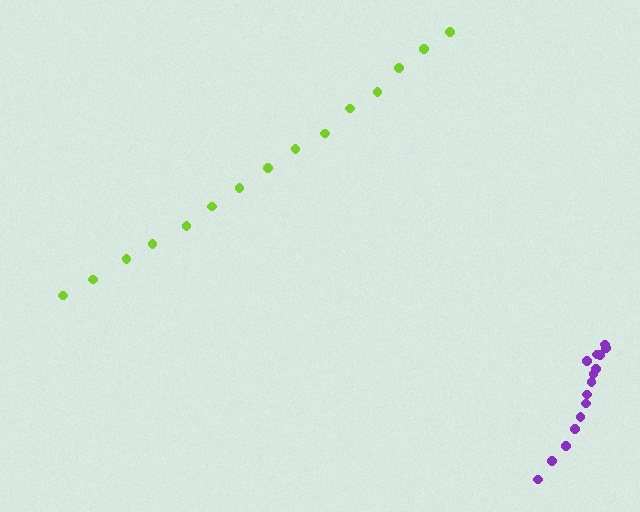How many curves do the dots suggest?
There are 2 distinct paths.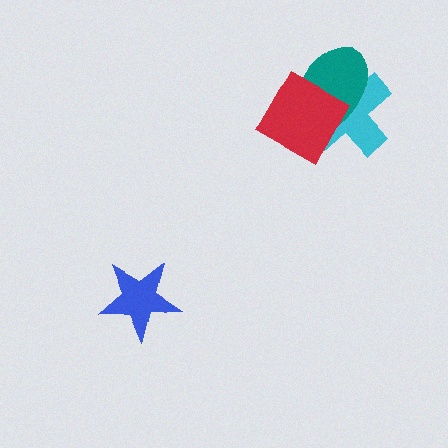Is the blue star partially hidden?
No, no other shape covers it.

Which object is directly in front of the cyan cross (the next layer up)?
The teal ellipse is directly in front of the cyan cross.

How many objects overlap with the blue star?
0 objects overlap with the blue star.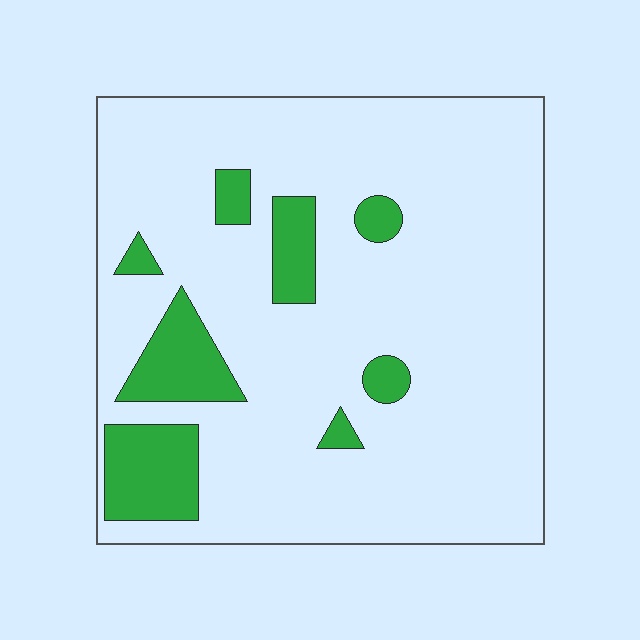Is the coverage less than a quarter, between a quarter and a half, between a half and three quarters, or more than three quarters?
Less than a quarter.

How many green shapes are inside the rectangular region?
8.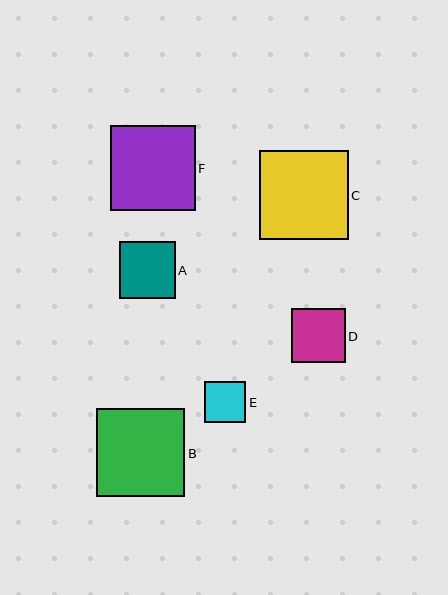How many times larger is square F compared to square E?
Square F is approximately 2.1 times the size of square E.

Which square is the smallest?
Square E is the smallest with a size of approximately 41 pixels.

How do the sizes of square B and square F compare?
Square B and square F are approximately the same size.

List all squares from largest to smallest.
From largest to smallest: C, B, F, A, D, E.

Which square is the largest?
Square C is the largest with a size of approximately 89 pixels.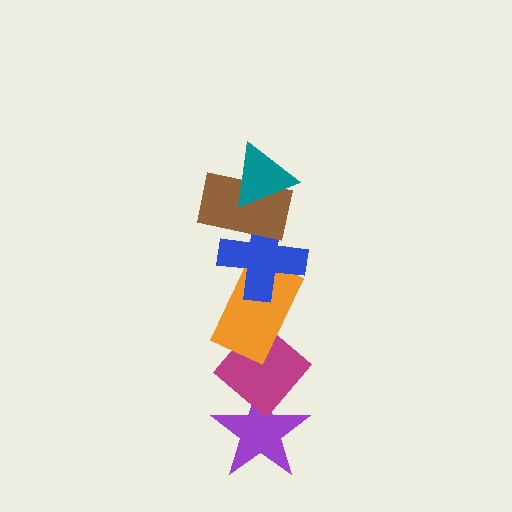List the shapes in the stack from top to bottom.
From top to bottom: the teal triangle, the brown rectangle, the blue cross, the orange rectangle, the magenta diamond, the purple star.